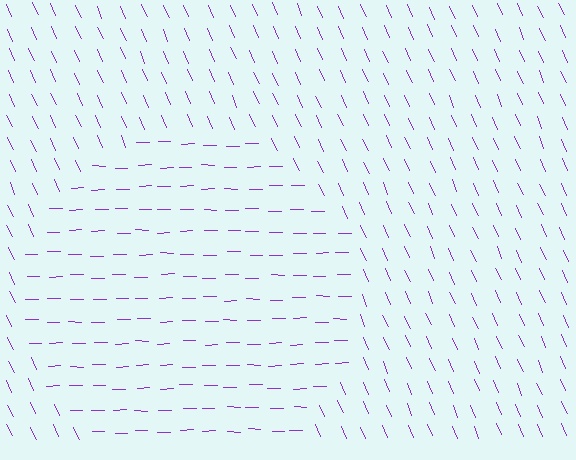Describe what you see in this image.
The image is filled with small purple line segments. A circle region in the image has lines oriented differently from the surrounding lines, creating a visible texture boundary.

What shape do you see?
I see a circle.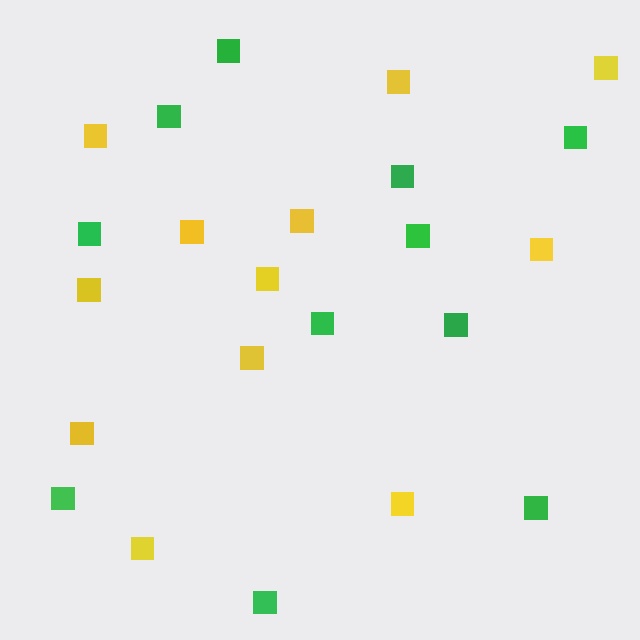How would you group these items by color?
There are 2 groups: one group of yellow squares (12) and one group of green squares (11).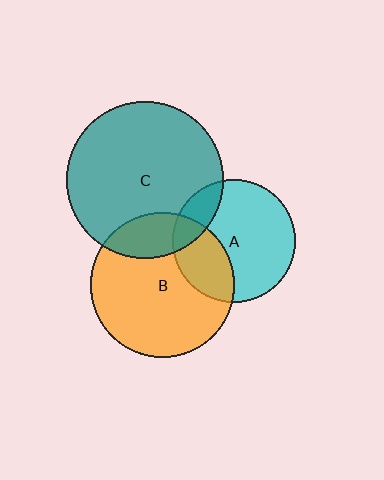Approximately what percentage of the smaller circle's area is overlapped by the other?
Approximately 20%.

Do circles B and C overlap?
Yes.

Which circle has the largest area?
Circle C (teal).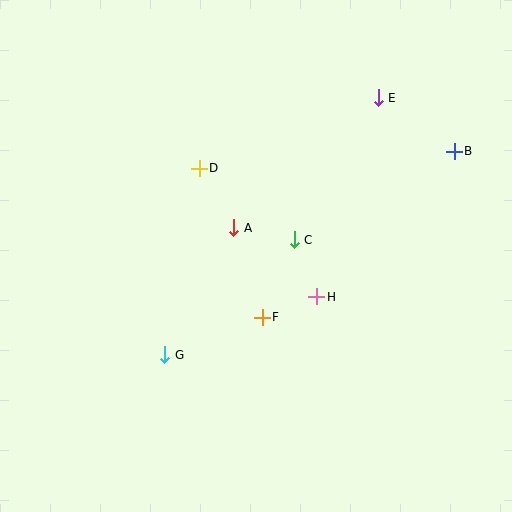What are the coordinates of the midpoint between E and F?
The midpoint between E and F is at (320, 207).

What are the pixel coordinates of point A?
Point A is at (234, 228).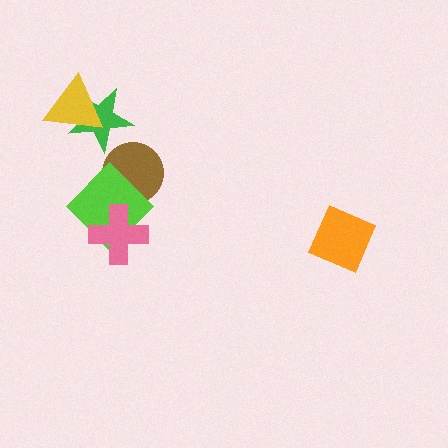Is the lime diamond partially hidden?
Yes, it is partially covered by another shape.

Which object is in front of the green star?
The yellow triangle is in front of the green star.